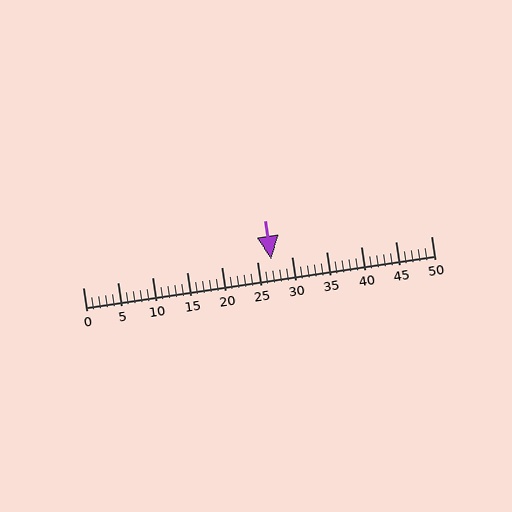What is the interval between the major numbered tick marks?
The major tick marks are spaced 5 units apart.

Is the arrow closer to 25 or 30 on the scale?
The arrow is closer to 25.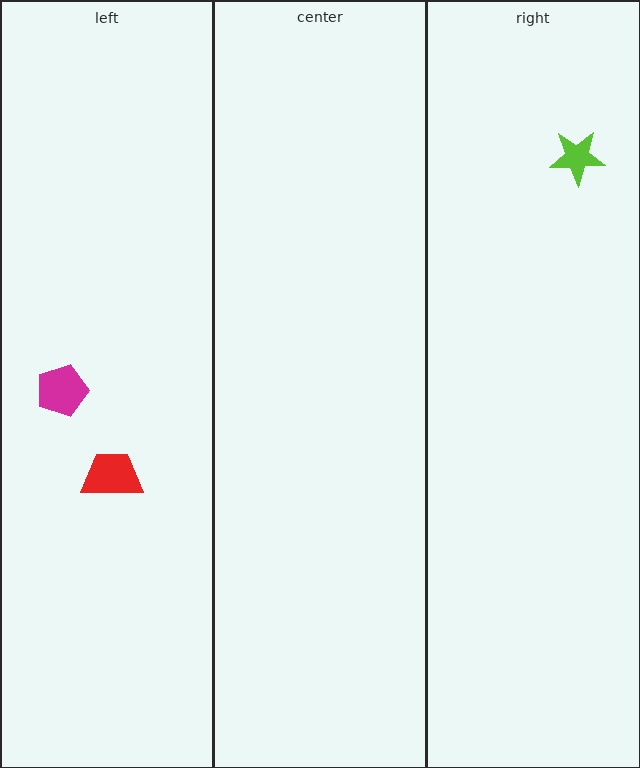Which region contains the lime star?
The right region.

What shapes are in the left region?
The magenta pentagon, the red trapezoid.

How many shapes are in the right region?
1.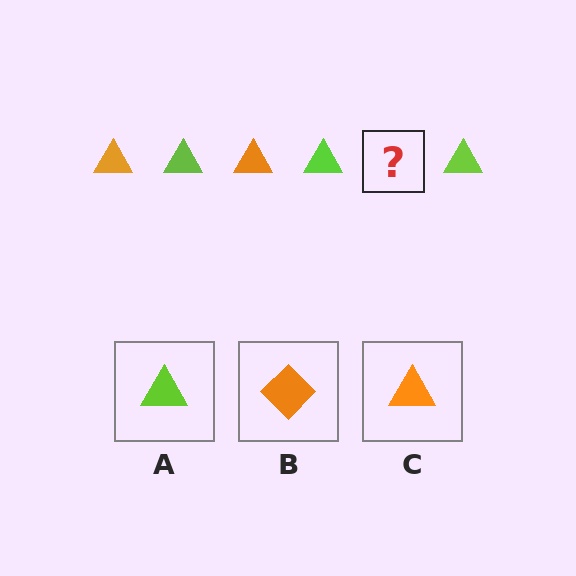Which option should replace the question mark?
Option C.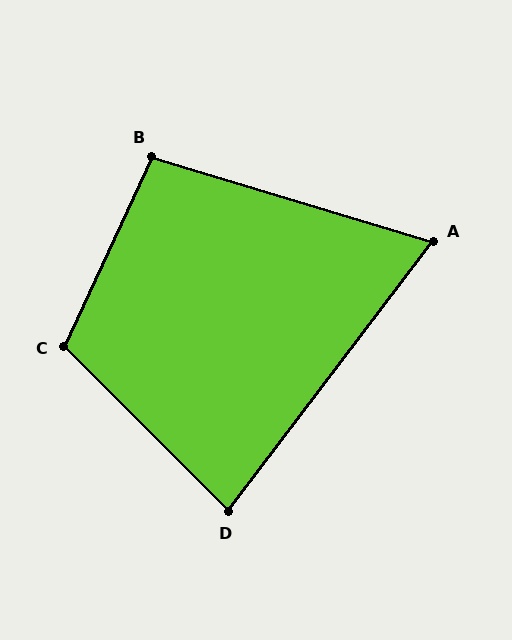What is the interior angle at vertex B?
Approximately 98 degrees (obtuse).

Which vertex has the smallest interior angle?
A, at approximately 70 degrees.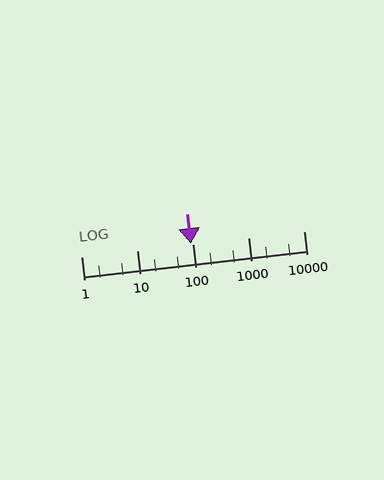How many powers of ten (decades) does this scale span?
The scale spans 4 decades, from 1 to 10000.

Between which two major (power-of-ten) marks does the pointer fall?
The pointer is between 10 and 100.